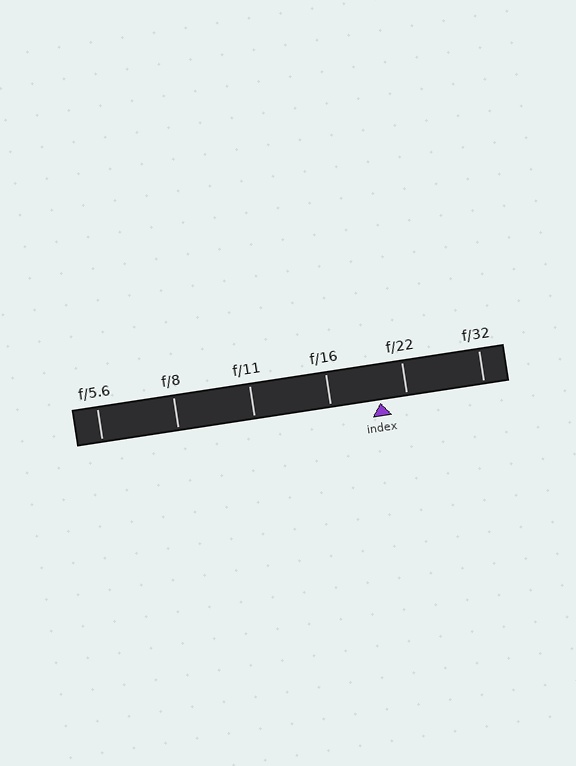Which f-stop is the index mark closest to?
The index mark is closest to f/22.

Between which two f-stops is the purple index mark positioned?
The index mark is between f/16 and f/22.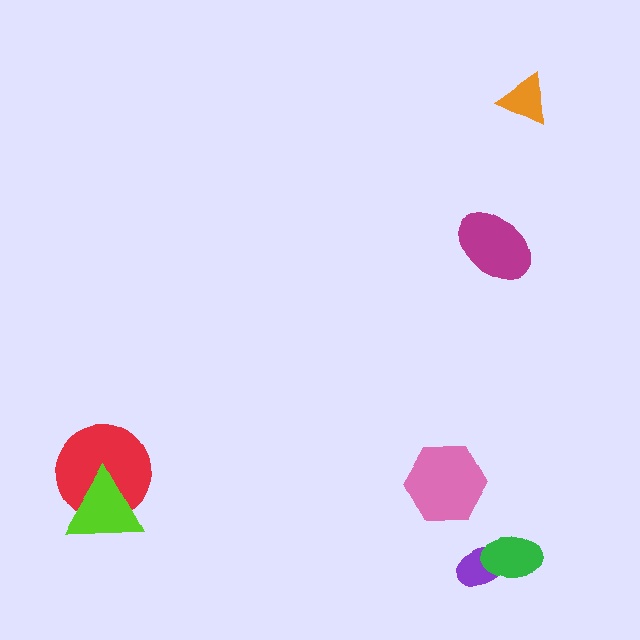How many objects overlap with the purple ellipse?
1 object overlaps with the purple ellipse.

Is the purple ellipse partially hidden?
Yes, it is partially covered by another shape.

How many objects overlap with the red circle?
1 object overlaps with the red circle.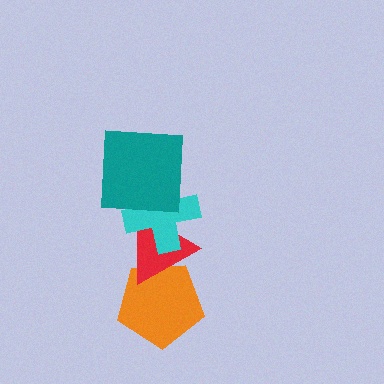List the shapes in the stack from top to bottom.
From top to bottom: the teal square, the cyan cross, the red triangle, the orange pentagon.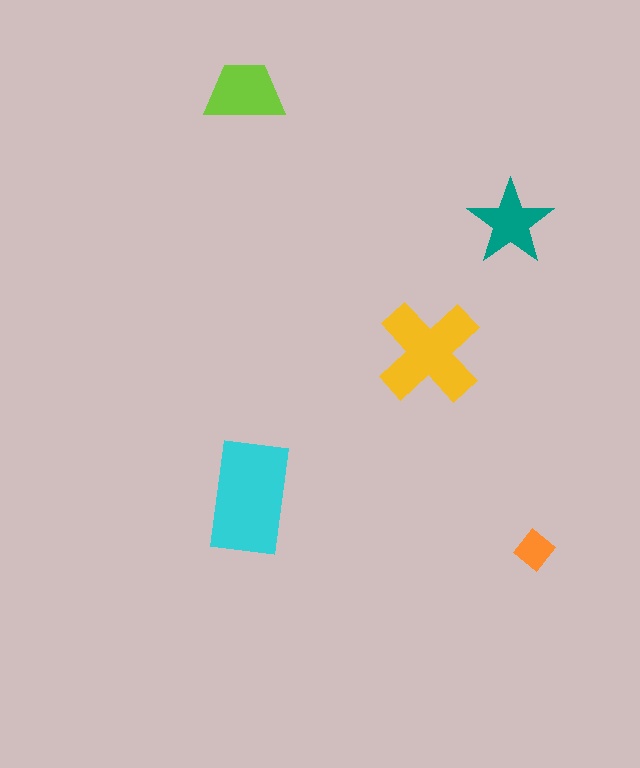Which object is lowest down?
The orange diamond is bottommost.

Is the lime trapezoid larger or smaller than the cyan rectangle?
Smaller.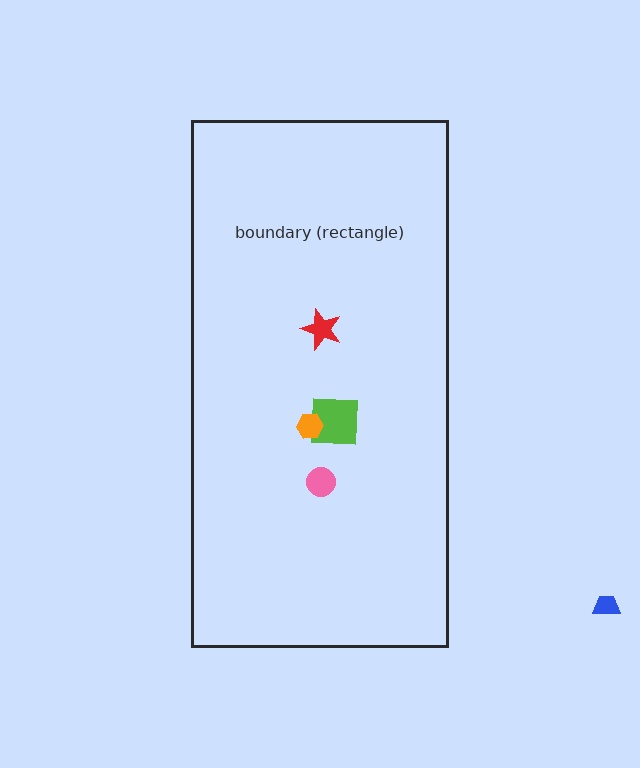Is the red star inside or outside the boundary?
Inside.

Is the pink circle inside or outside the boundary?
Inside.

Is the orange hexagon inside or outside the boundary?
Inside.